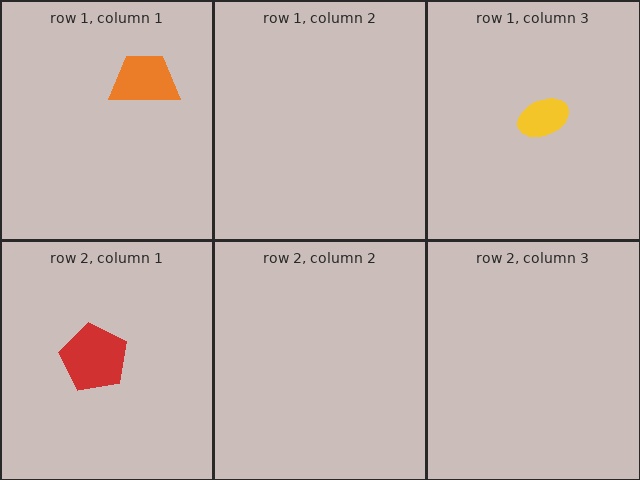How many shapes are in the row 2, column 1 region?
1.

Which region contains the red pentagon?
The row 2, column 1 region.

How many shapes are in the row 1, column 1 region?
1.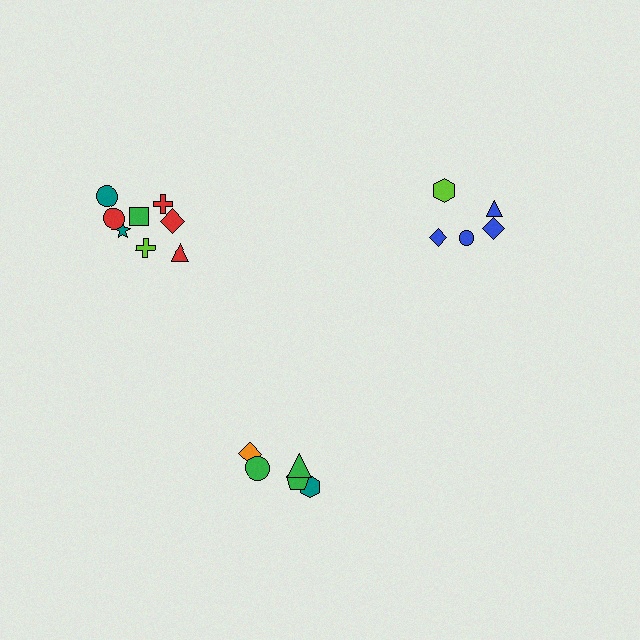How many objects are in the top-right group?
There are 5 objects.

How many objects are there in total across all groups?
There are 18 objects.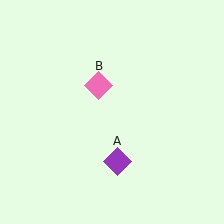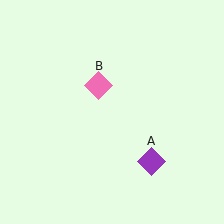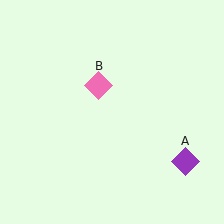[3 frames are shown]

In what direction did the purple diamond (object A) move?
The purple diamond (object A) moved right.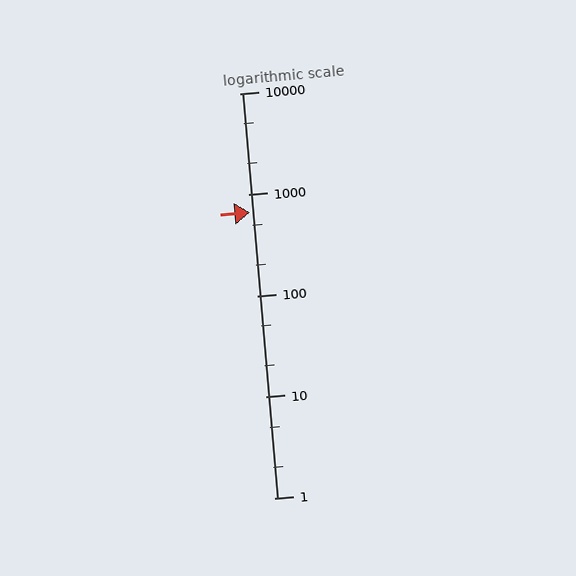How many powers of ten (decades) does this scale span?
The scale spans 4 decades, from 1 to 10000.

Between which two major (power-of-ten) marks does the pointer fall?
The pointer is between 100 and 1000.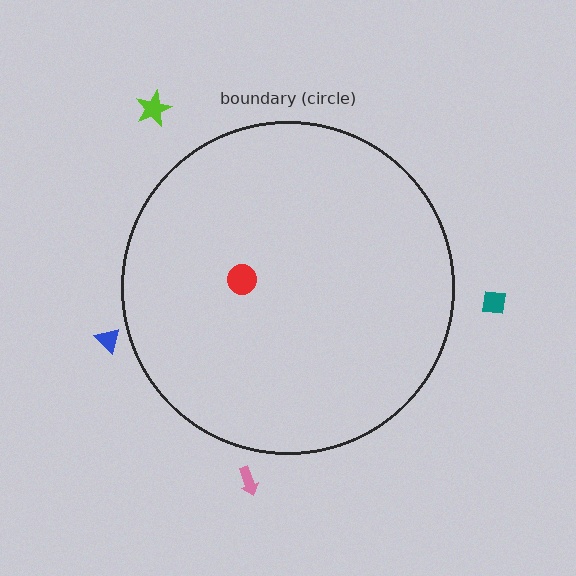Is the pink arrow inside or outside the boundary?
Outside.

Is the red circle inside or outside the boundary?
Inside.